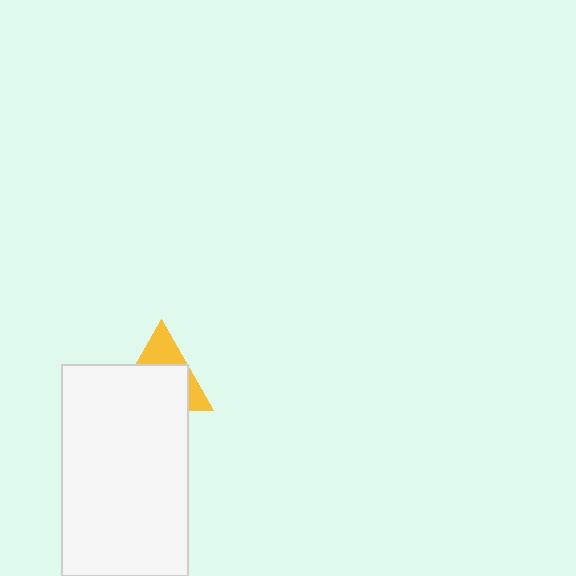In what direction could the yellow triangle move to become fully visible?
The yellow triangle could move up. That would shift it out from behind the white rectangle entirely.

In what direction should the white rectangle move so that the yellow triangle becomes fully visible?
The white rectangle should move down. That is the shortest direction to clear the overlap and leave the yellow triangle fully visible.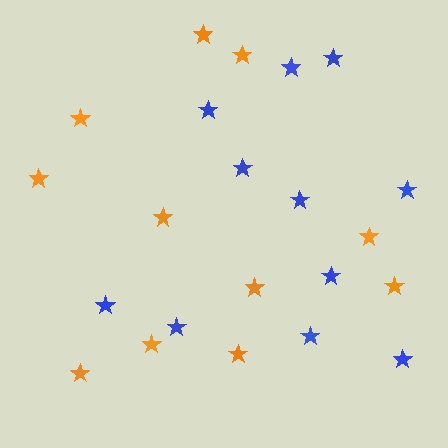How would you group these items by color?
There are 2 groups: one group of orange stars (11) and one group of blue stars (11).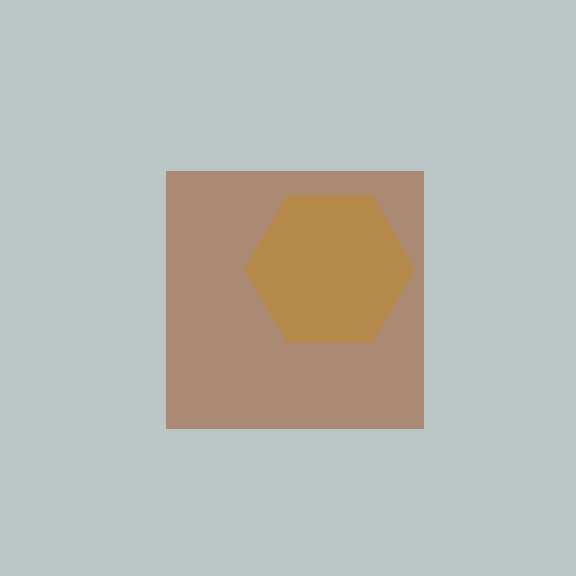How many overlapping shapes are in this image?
There are 2 overlapping shapes in the image.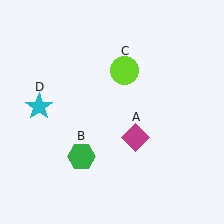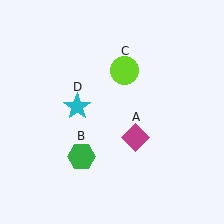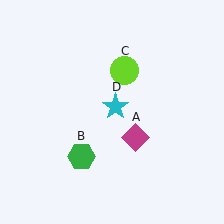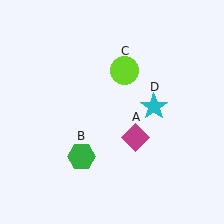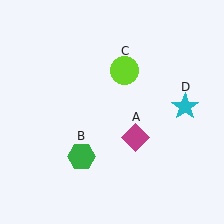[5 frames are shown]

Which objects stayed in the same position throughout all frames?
Magenta diamond (object A) and green hexagon (object B) and lime circle (object C) remained stationary.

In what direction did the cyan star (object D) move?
The cyan star (object D) moved right.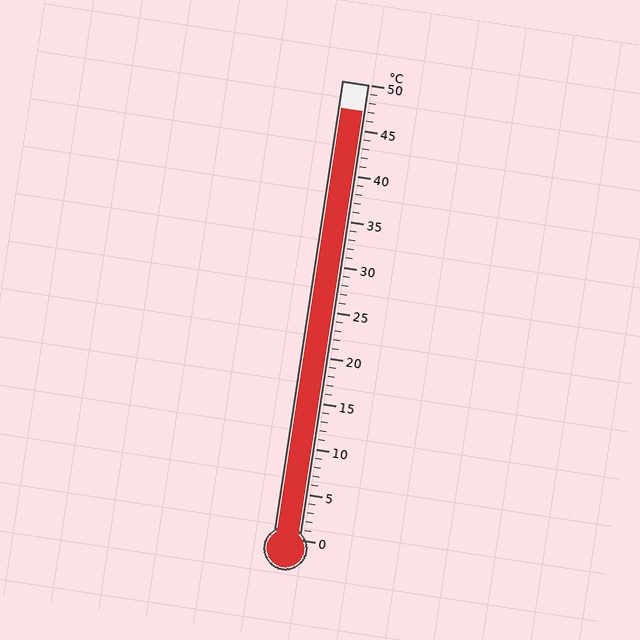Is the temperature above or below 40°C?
The temperature is above 40°C.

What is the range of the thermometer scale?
The thermometer scale ranges from 0°C to 50°C.